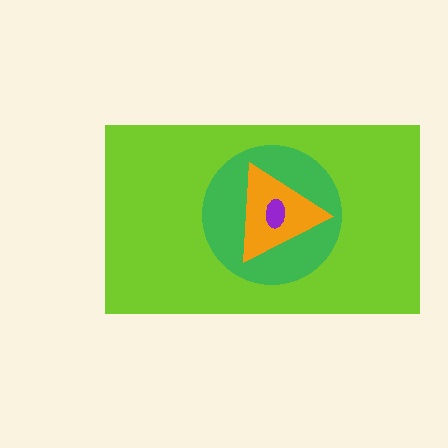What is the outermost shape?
The lime rectangle.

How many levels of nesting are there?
4.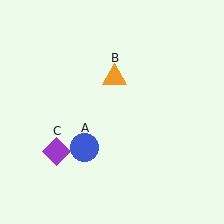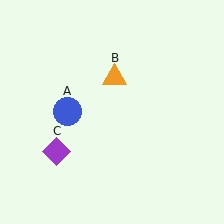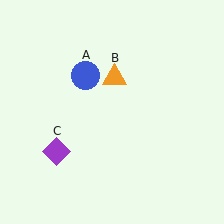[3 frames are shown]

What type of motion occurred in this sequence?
The blue circle (object A) rotated clockwise around the center of the scene.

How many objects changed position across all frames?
1 object changed position: blue circle (object A).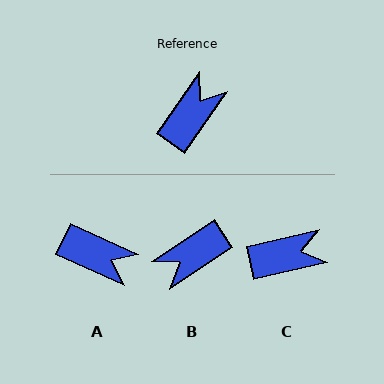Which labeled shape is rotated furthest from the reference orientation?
B, about 158 degrees away.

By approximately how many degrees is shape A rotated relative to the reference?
Approximately 80 degrees clockwise.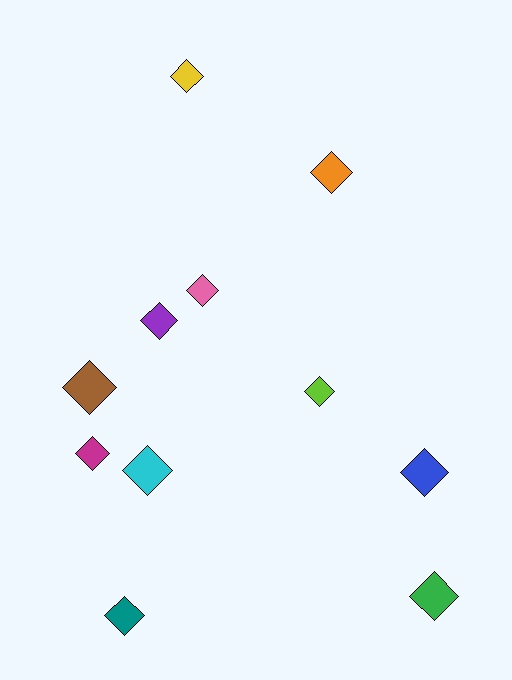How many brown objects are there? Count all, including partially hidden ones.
There is 1 brown object.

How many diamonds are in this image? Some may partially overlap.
There are 11 diamonds.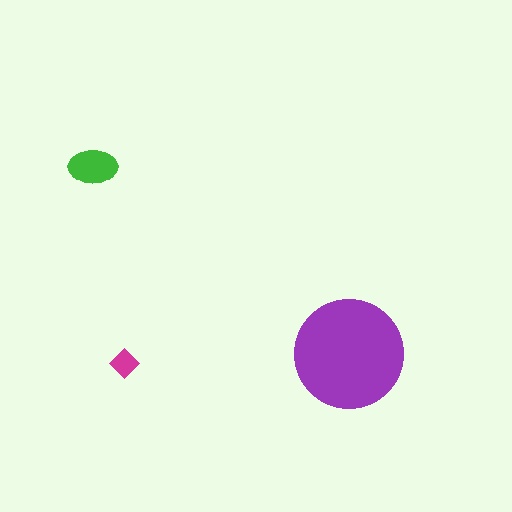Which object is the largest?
The purple circle.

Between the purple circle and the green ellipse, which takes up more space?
The purple circle.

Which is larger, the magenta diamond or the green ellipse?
The green ellipse.